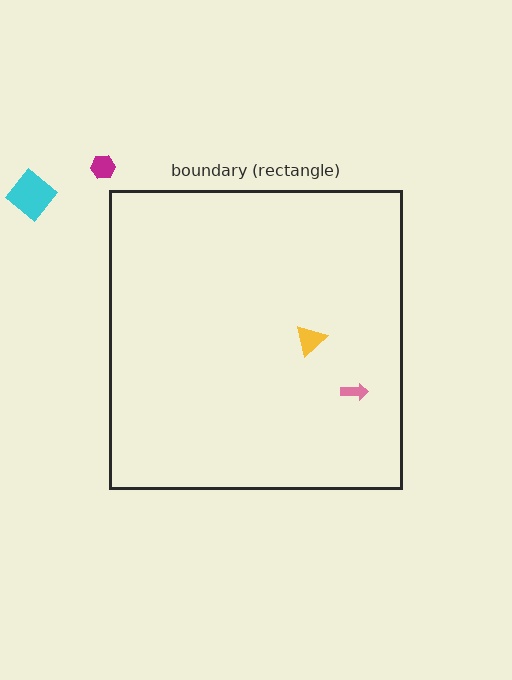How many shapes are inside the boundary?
2 inside, 2 outside.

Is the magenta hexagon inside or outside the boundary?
Outside.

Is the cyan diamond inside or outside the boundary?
Outside.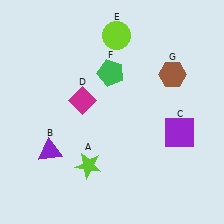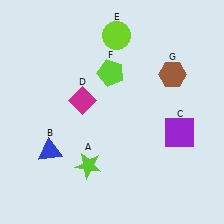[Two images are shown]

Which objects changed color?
B changed from purple to blue. F changed from green to lime.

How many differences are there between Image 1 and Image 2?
There are 2 differences between the two images.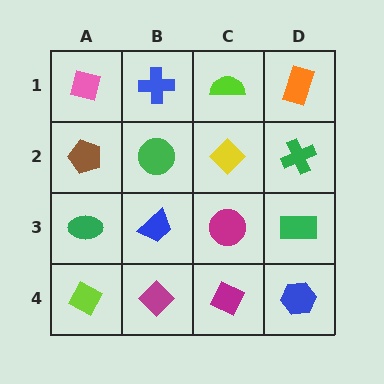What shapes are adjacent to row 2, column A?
A pink square (row 1, column A), a green ellipse (row 3, column A), a green circle (row 2, column B).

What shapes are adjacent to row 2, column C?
A lime semicircle (row 1, column C), a magenta circle (row 3, column C), a green circle (row 2, column B), a green cross (row 2, column D).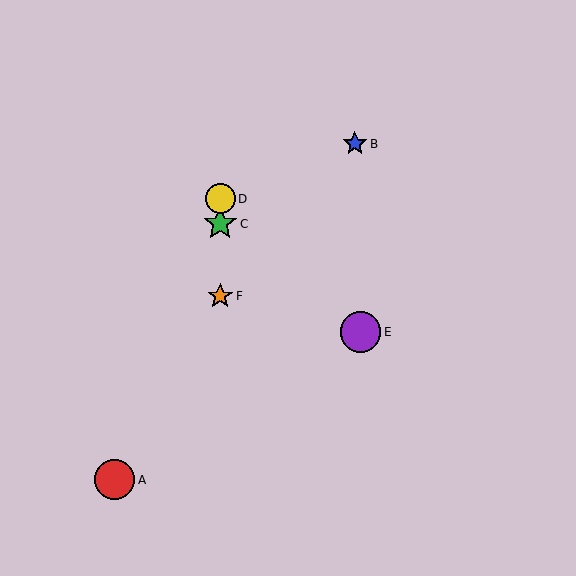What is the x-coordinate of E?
Object E is at x≈360.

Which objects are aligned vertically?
Objects C, D, F are aligned vertically.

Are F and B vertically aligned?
No, F is at x≈220 and B is at x≈355.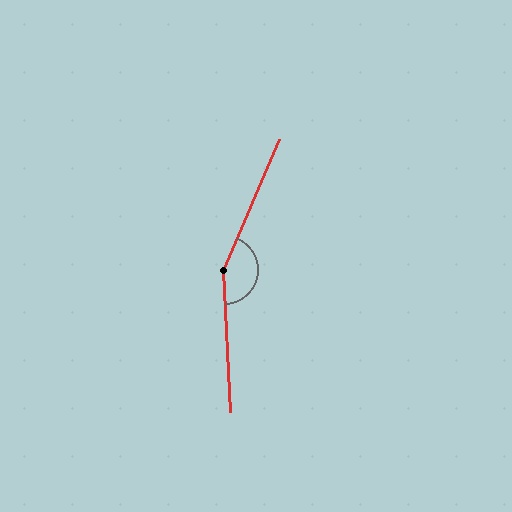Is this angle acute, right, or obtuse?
It is obtuse.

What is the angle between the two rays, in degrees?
Approximately 154 degrees.